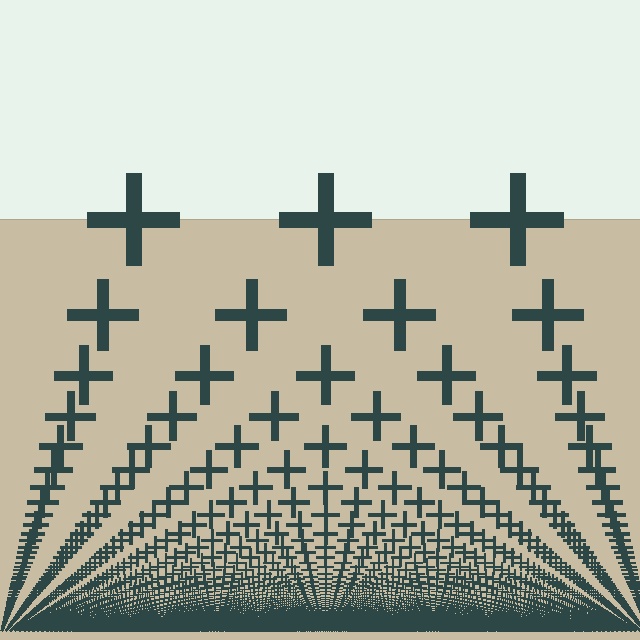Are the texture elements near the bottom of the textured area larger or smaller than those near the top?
Smaller. The gradient is inverted — elements near the bottom are smaller and denser.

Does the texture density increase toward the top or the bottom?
Density increases toward the bottom.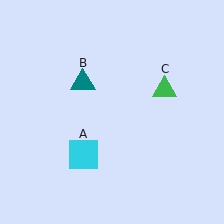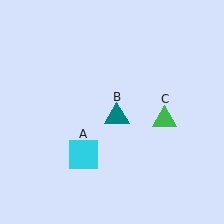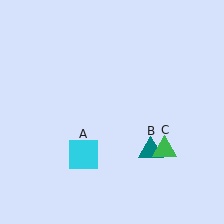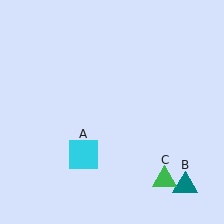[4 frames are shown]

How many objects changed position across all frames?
2 objects changed position: teal triangle (object B), green triangle (object C).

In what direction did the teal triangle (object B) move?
The teal triangle (object B) moved down and to the right.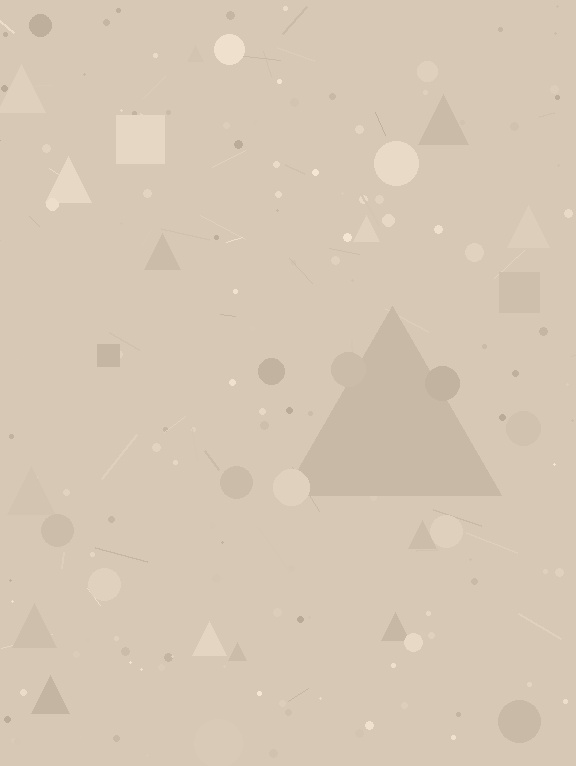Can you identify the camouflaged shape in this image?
The camouflaged shape is a triangle.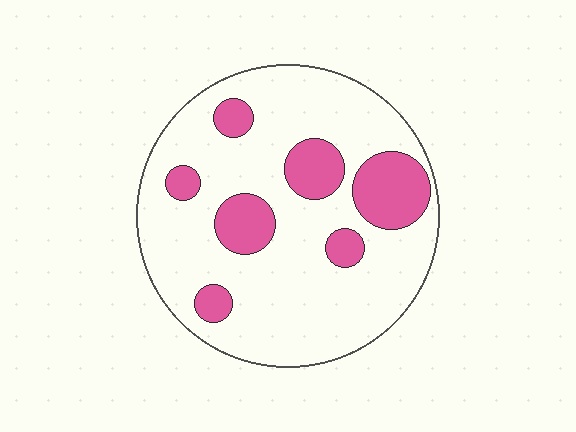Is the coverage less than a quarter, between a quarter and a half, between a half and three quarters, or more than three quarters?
Less than a quarter.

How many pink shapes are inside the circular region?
7.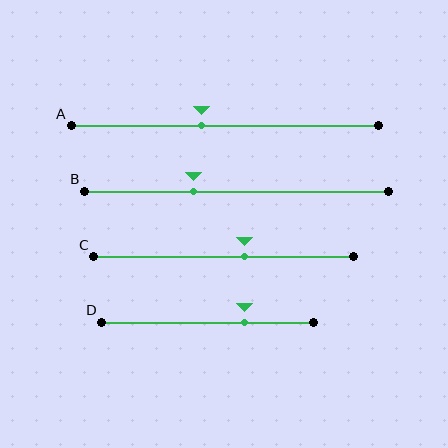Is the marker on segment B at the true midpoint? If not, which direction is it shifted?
No, the marker on segment B is shifted to the left by about 14% of the segment length.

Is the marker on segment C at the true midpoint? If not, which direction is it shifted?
No, the marker on segment C is shifted to the right by about 8% of the segment length.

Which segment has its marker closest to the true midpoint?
Segment A has its marker closest to the true midpoint.